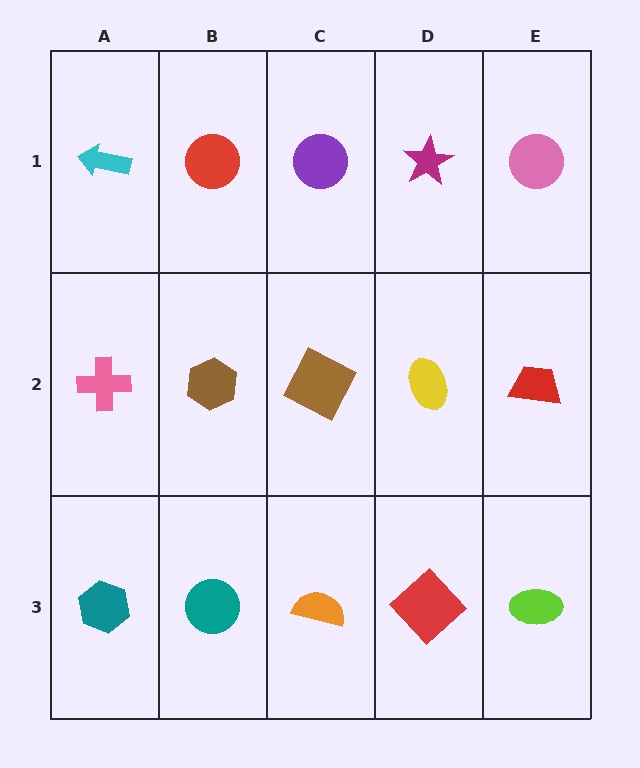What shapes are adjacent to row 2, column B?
A red circle (row 1, column B), a teal circle (row 3, column B), a pink cross (row 2, column A), a brown square (row 2, column C).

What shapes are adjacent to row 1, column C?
A brown square (row 2, column C), a red circle (row 1, column B), a magenta star (row 1, column D).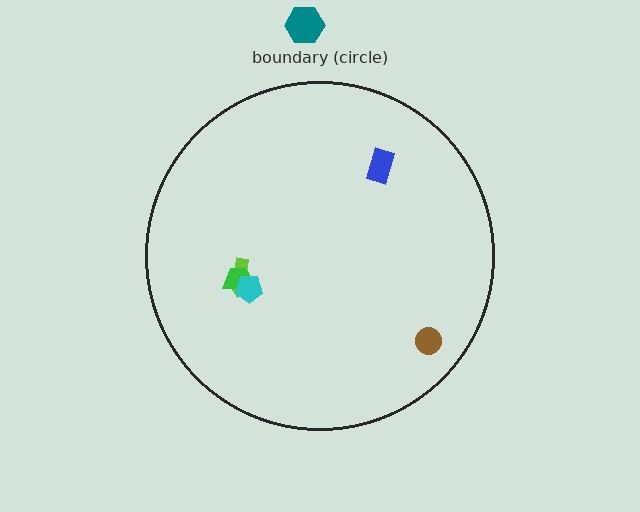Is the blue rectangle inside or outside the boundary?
Inside.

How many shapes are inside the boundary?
5 inside, 1 outside.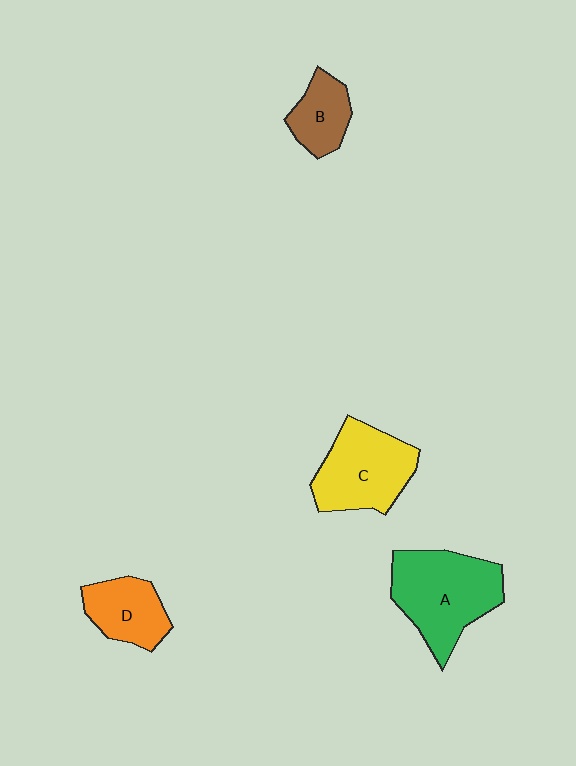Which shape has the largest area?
Shape A (green).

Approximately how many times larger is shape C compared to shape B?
Approximately 1.8 times.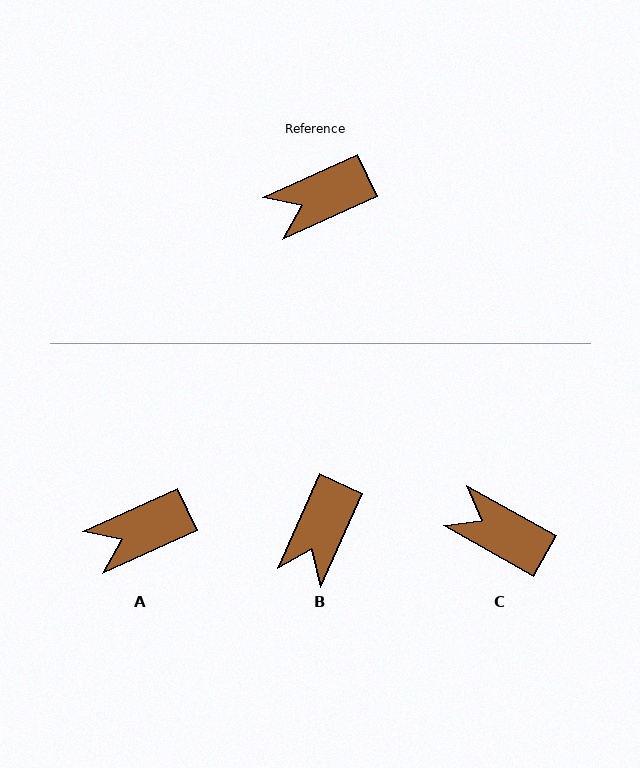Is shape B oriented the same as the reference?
No, it is off by about 42 degrees.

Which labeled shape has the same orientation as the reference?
A.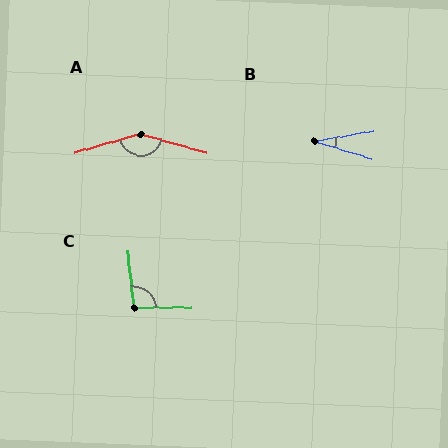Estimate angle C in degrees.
Approximately 96 degrees.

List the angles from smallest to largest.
B (27°), C (96°), A (148°).